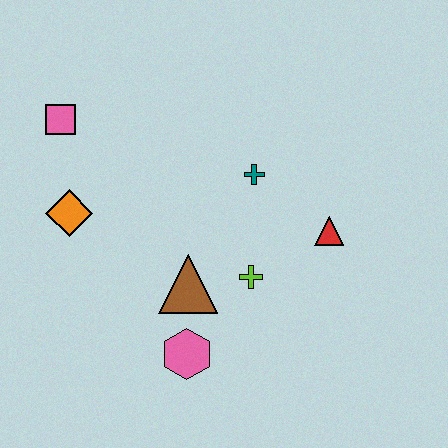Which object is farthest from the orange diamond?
The red triangle is farthest from the orange diamond.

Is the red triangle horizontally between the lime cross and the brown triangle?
No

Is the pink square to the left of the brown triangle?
Yes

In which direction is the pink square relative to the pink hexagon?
The pink square is above the pink hexagon.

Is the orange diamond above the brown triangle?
Yes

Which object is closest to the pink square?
The orange diamond is closest to the pink square.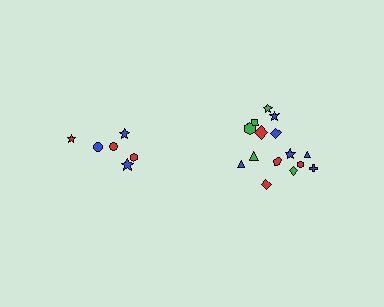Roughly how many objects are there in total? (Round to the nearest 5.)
Roughly 20 objects in total.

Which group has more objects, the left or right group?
The right group.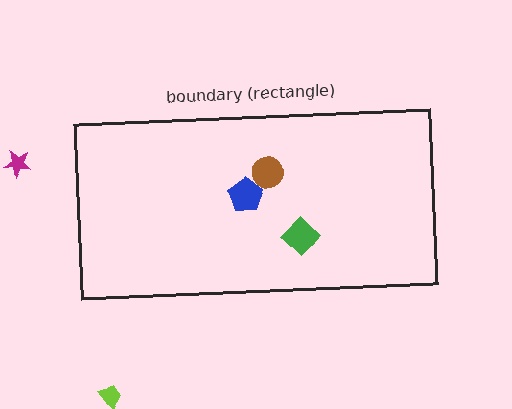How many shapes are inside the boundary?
3 inside, 2 outside.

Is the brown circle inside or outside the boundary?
Inside.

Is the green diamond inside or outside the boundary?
Inside.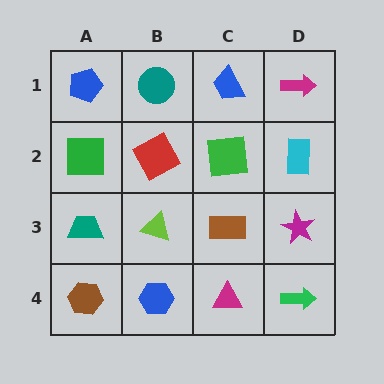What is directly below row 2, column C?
A brown rectangle.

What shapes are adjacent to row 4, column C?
A brown rectangle (row 3, column C), a blue hexagon (row 4, column B), a green arrow (row 4, column D).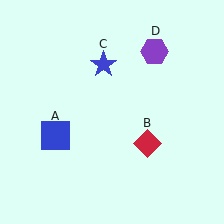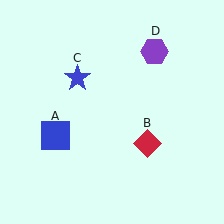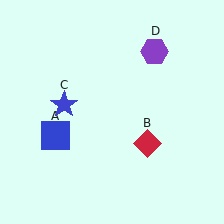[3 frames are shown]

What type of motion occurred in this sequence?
The blue star (object C) rotated counterclockwise around the center of the scene.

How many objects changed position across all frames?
1 object changed position: blue star (object C).